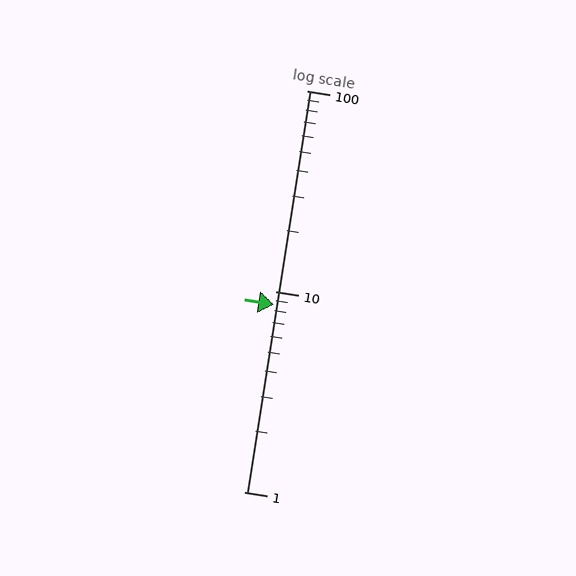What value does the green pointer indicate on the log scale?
The pointer indicates approximately 8.6.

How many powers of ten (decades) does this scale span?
The scale spans 2 decades, from 1 to 100.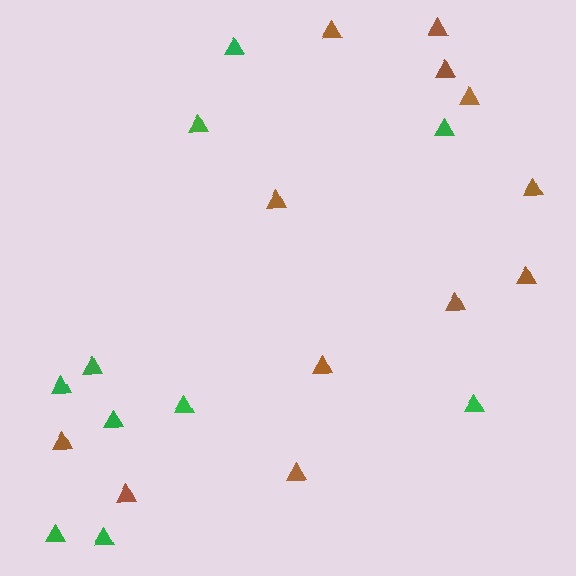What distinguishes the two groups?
There are 2 groups: one group of brown triangles (12) and one group of green triangles (10).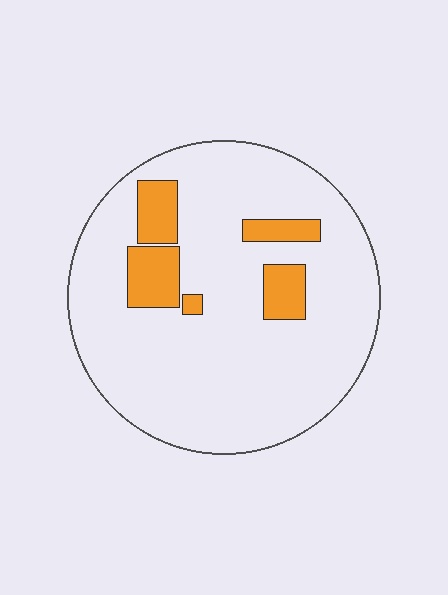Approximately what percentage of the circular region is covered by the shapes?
Approximately 15%.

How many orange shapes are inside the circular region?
5.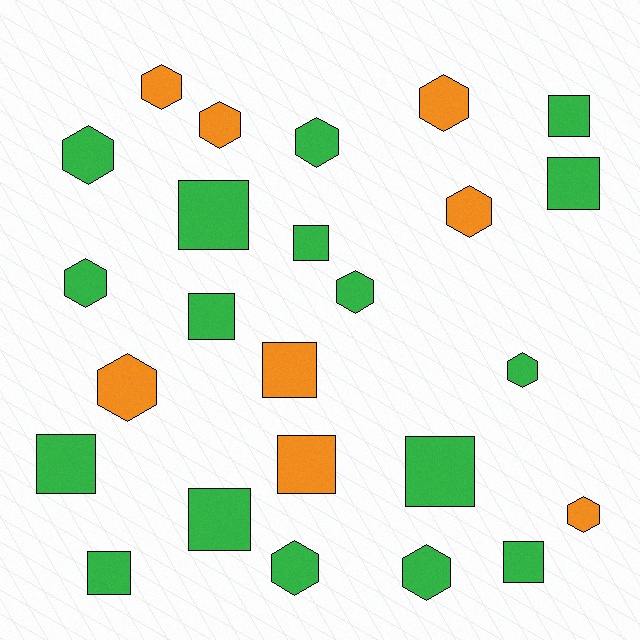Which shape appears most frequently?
Hexagon, with 13 objects.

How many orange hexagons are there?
There are 6 orange hexagons.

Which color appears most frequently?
Green, with 17 objects.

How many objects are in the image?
There are 25 objects.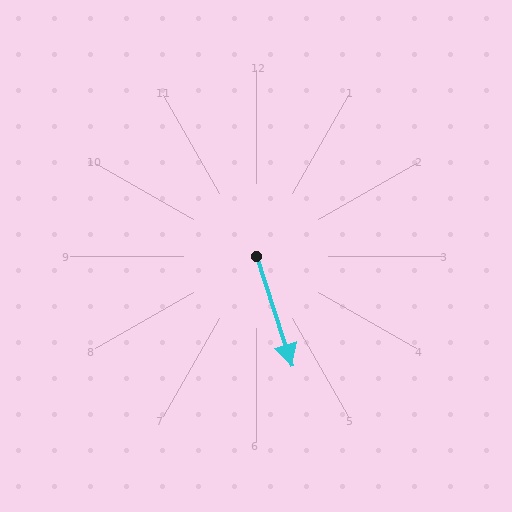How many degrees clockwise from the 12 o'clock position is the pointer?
Approximately 162 degrees.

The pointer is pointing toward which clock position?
Roughly 5 o'clock.